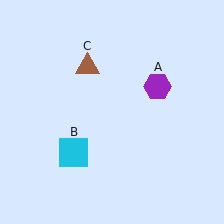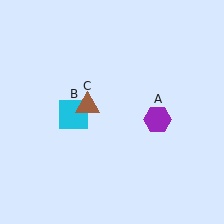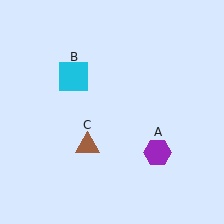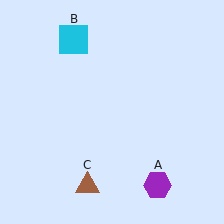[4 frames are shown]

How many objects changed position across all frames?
3 objects changed position: purple hexagon (object A), cyan square (object B), brown triangle (object C).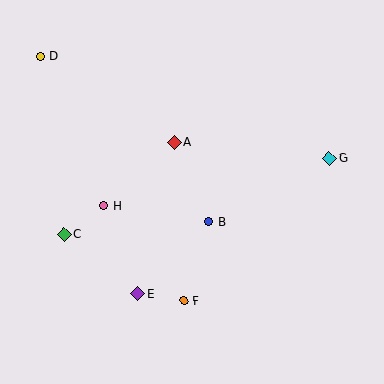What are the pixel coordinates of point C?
Point C is at (64, 234).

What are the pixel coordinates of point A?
Point A is at (174, 142).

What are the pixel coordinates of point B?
Point B is at (209, 221).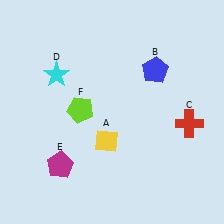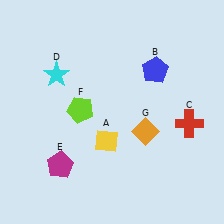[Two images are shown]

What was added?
An orange diamond (G) was added in Image 2.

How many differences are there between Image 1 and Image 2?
There is 1 difference between the two images.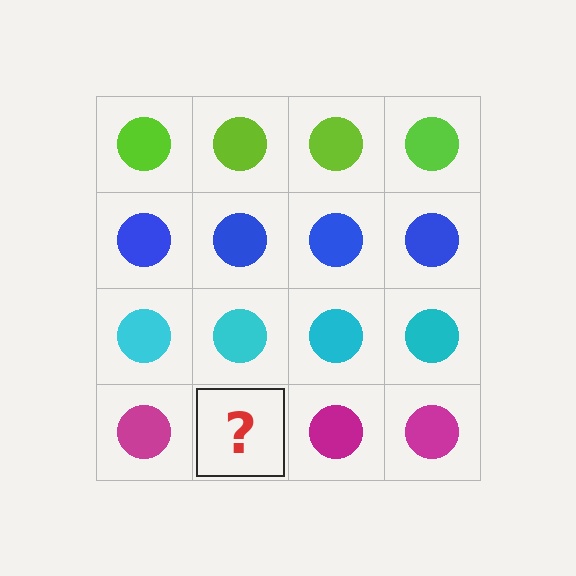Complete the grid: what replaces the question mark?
The question mark should be replaced with a magenta circle.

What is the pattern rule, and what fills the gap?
The rule is that each row has a consistent color. The gap should be filled with a magenta circle.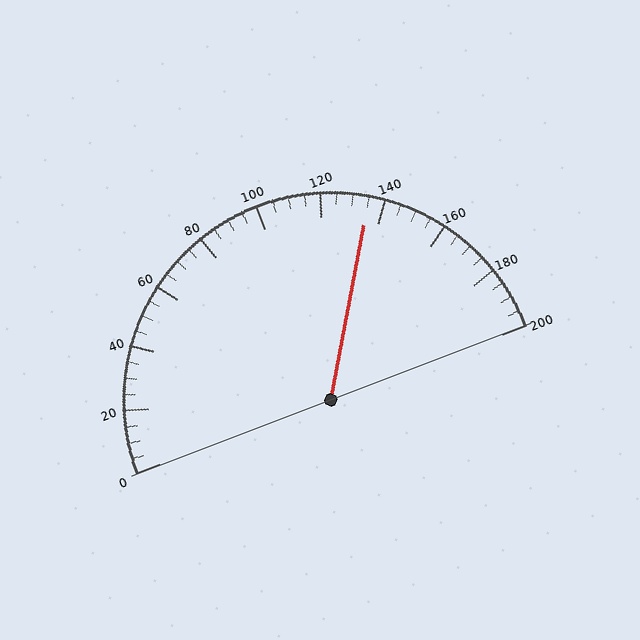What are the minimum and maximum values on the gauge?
The gauge ranges from 0 to 200.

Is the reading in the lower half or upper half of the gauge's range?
The reading is in the upper half of the range (0 to 200).